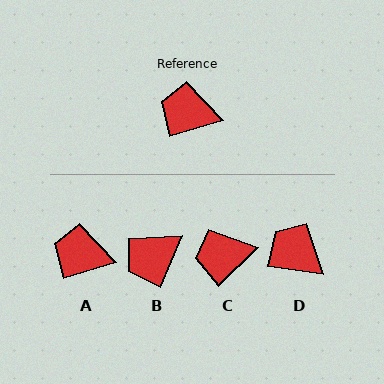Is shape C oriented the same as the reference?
No, it is off by about 26 degrees.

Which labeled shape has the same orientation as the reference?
A.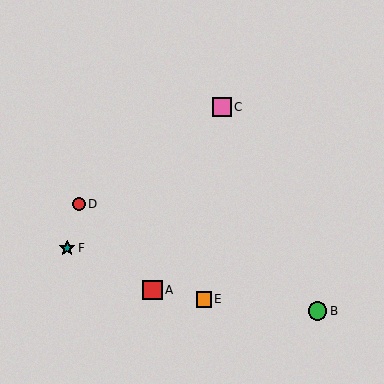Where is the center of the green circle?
The center of the green circle is at (318, 311).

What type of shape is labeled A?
Shape A is a red square.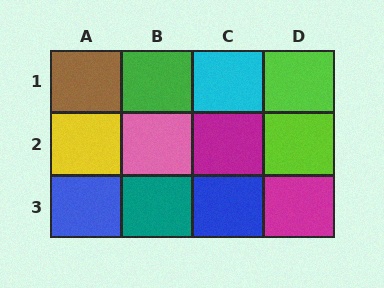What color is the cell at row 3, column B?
Teal.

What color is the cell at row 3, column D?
Magenta.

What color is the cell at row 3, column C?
Blue.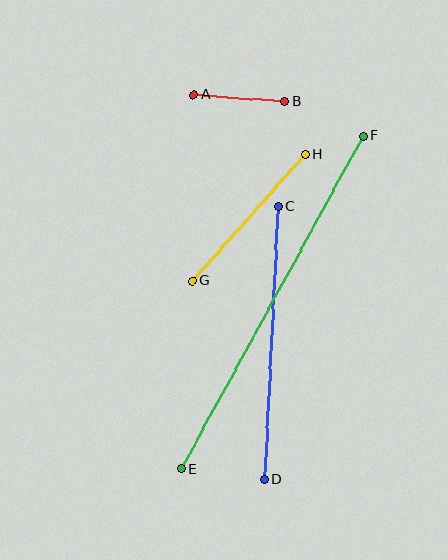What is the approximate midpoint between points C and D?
The midpoint is at approximately (271, 343) pixels.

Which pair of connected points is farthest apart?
Points E and F are farthest apart.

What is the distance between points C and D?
The distance is approximately 274 pixels.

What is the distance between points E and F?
The distance is approximately 379 pixels.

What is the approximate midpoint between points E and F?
The midpoint is at approximately (272, 302) pixels.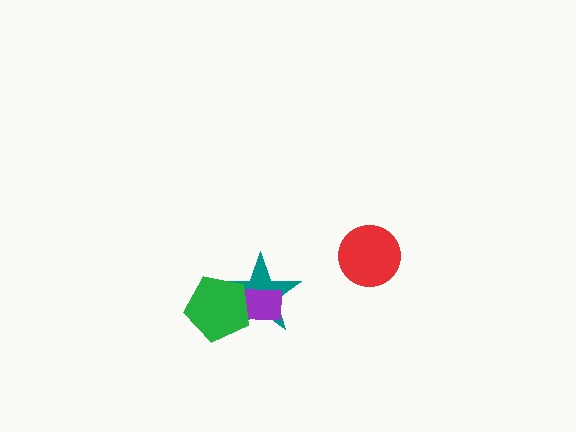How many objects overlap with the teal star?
2 objects overlap with the teal star.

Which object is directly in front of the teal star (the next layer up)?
The purple rectangle is directly in front of the teal star.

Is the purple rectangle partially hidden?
Yes, it is partially covered by another shape.